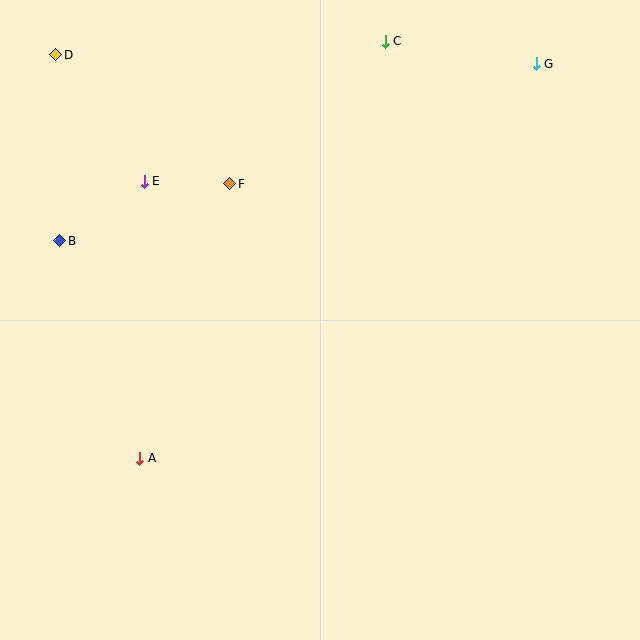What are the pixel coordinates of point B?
Point B is at (60, 241).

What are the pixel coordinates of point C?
Point C is at (385, 41).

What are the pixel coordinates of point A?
Point A is at (140, 458).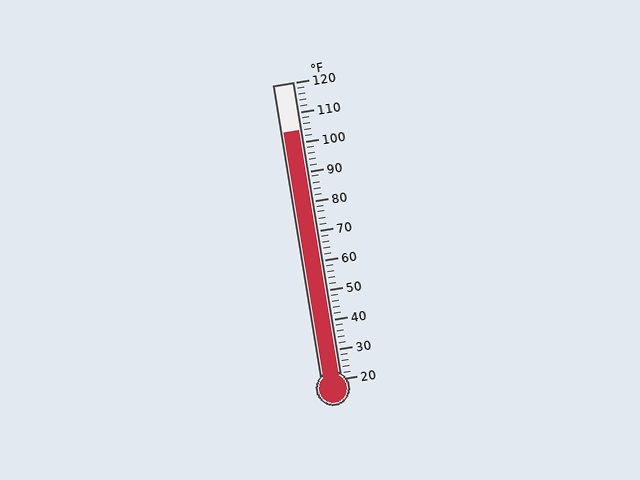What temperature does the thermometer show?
The thermometer shows approximately 104°F.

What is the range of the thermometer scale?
The thermometer scale ranges from 20°F to 120°F.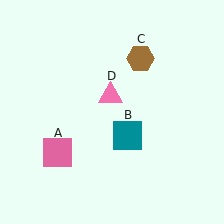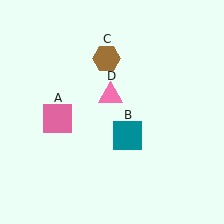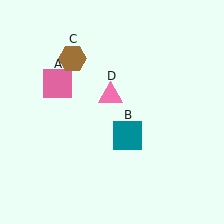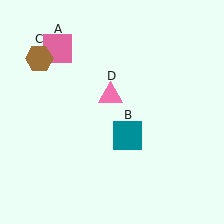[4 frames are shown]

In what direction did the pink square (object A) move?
The pink square (object A) moved up.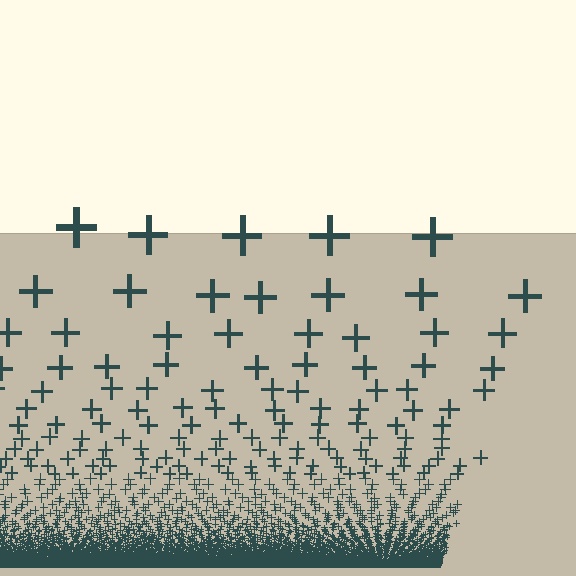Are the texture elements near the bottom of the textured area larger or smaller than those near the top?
Smaller. The gradient is inverted — elements near the bottom are smaller and denser.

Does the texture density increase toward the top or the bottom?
Density increases toward the bottom.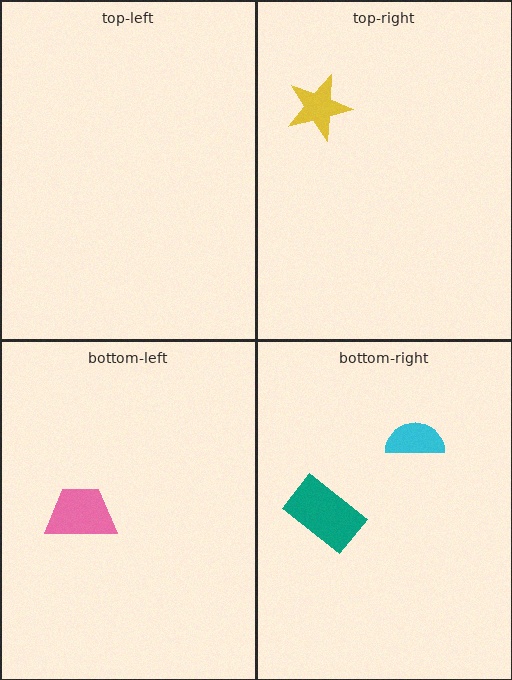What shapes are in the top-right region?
The yellow star.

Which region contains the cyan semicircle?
The bottom-right region.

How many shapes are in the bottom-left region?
1.